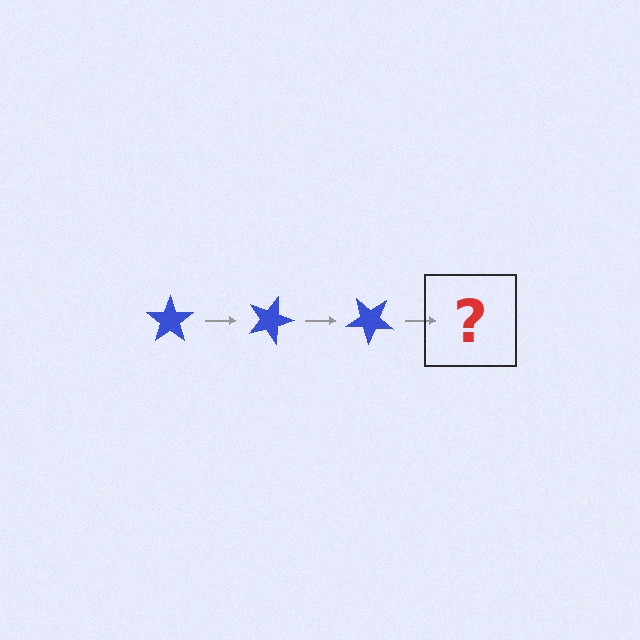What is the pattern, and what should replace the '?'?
The pattern is that the star rotates 20 degrees each step. The '?' should be a blue star rotated 60 degrees.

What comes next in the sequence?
The next element should be a blue star rotated 60 degrees.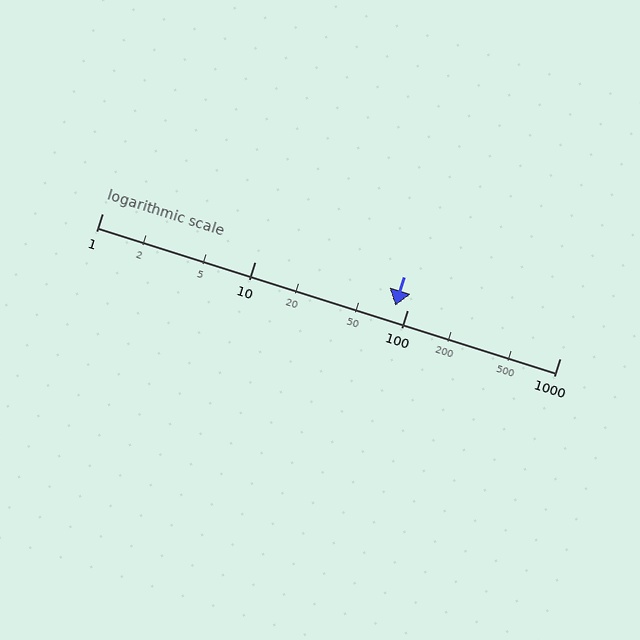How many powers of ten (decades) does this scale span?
The scale spans 3 decades, from 1 to 1000.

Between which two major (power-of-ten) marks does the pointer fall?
The pointer is between 10 and 100.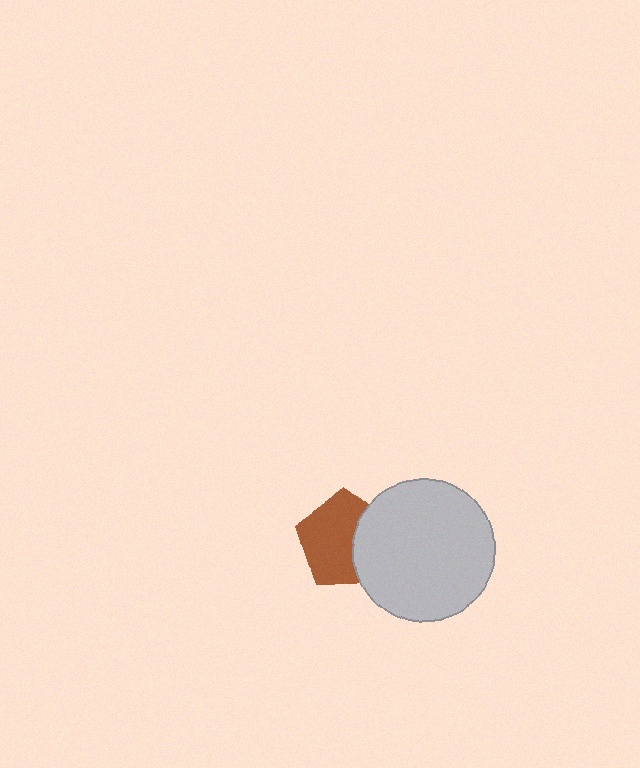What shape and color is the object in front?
The object in front is a light gray circle.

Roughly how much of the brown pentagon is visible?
About half of it is visible (roughly 65%).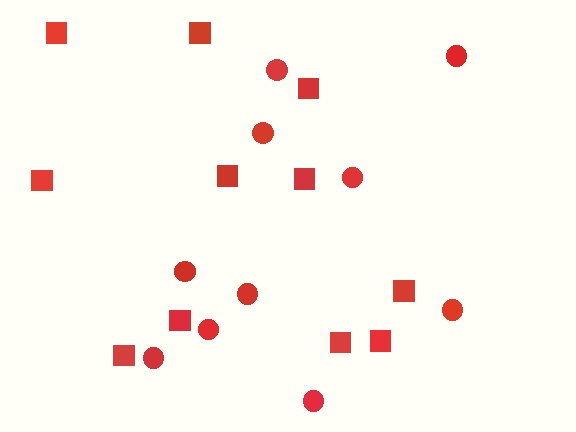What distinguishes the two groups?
There are 2 groups: one group of circles (10) and one group of squares (11).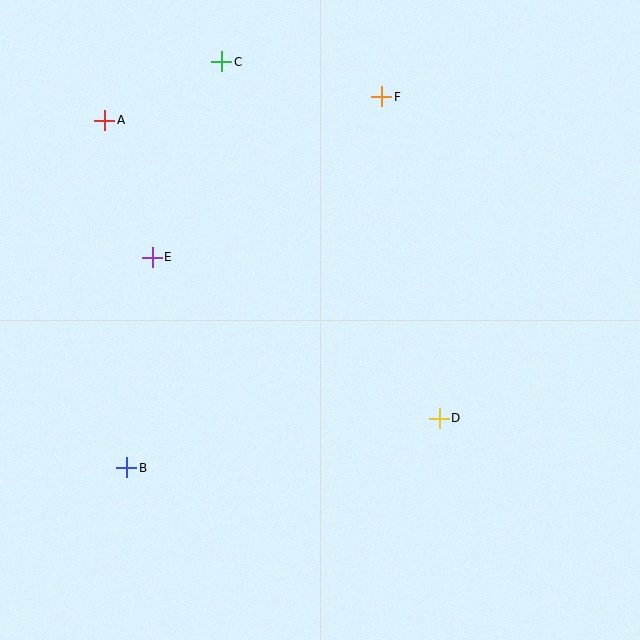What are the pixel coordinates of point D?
Point D is at (439, 418).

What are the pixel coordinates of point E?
Point E is at (152, 257).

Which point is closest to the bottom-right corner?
Point D is closest to the bottom-right corner.